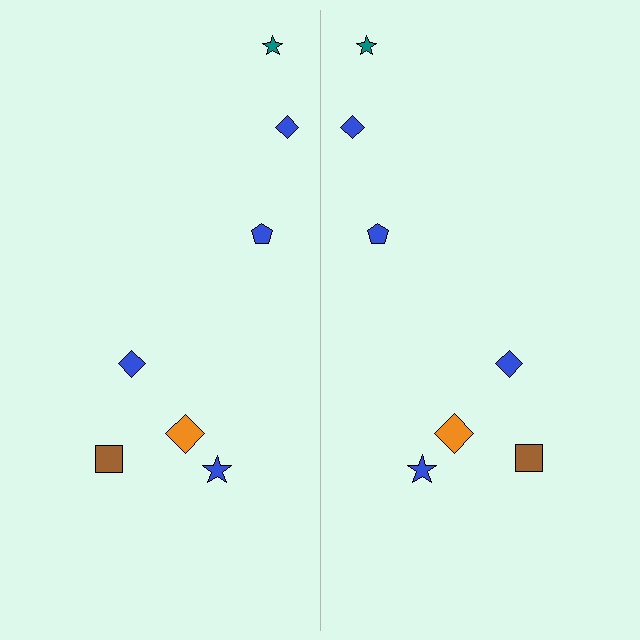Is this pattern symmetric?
Yes, this pattern has bilateral (reflection) symmetry.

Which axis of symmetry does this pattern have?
The pattern has a vertical axis of symmetry running through the center of the image.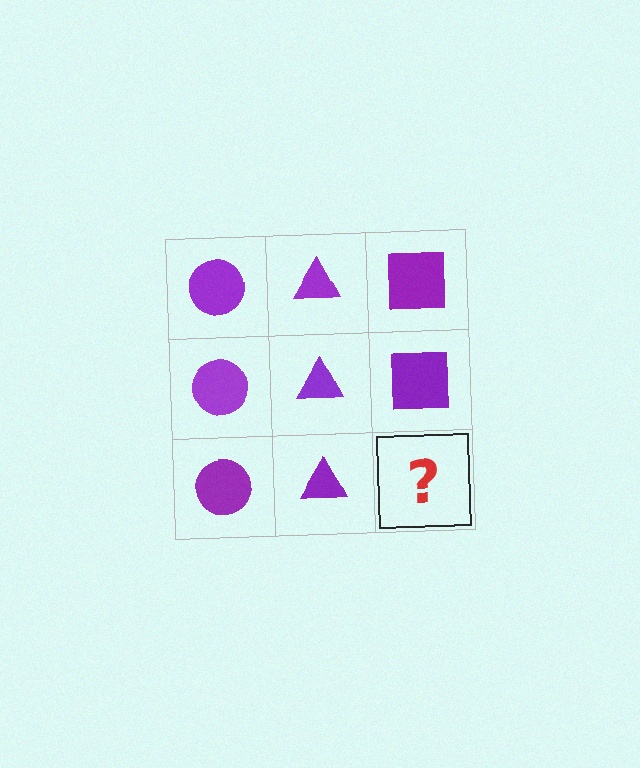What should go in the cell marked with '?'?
The missing cell should contain a purple square.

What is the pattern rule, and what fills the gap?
The rule is that each column has a consistent shape. The gap should be filled with a purple square.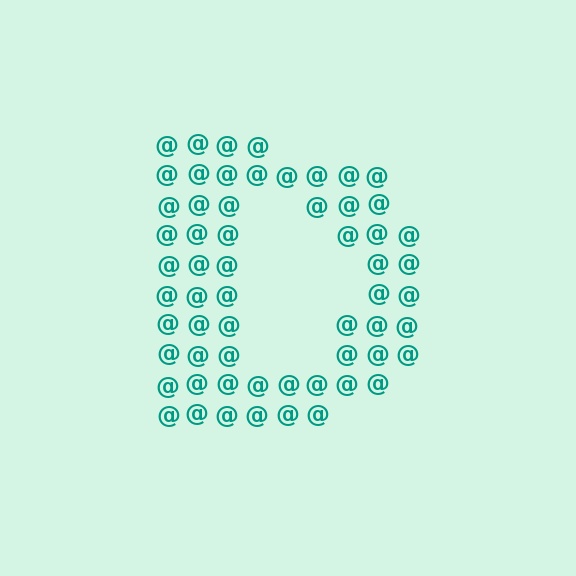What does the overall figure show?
The overall figure shows the letter D.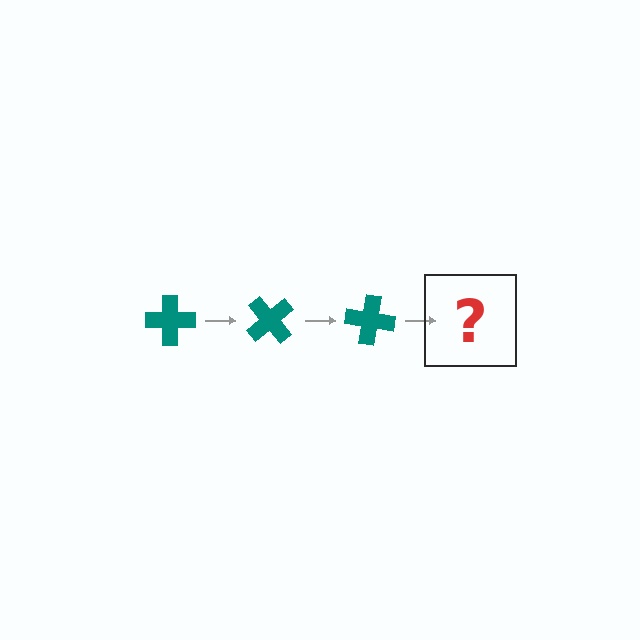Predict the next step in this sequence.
The next step is a teal cross rotated 150 degrees.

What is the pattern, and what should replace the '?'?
The pattern is that the cross rotates 50 degrees each step. The '?' should be a teal cross rotated 150 degrees.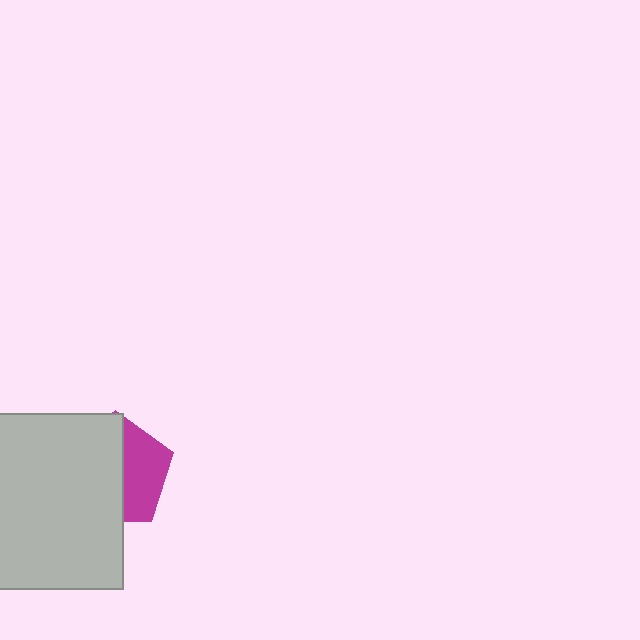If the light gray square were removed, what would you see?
You would see the complete magenta pentagon.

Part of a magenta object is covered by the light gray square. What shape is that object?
It is a pentagon.